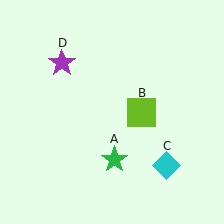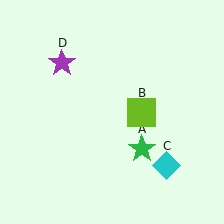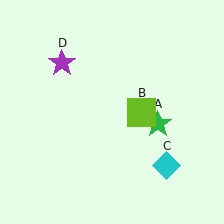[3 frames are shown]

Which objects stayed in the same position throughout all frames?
Lime square (object B) and cyan diamond (object C) and purple star (object D) remained stationary.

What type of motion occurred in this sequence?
The green star (object A) rotated counterclockwise around the center of the scene.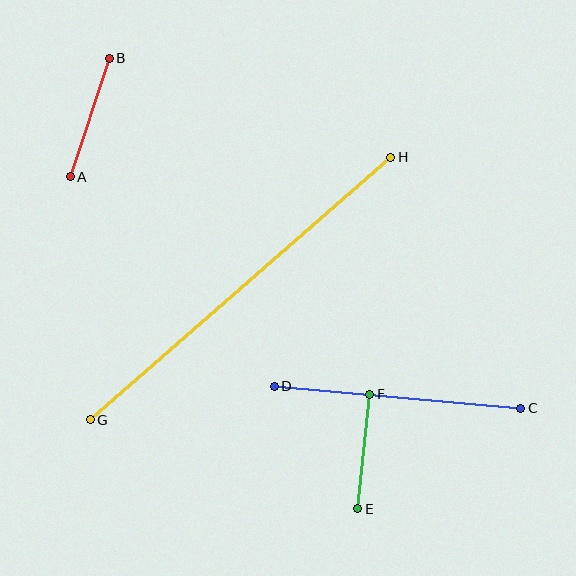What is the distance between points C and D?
The distance is approximately 248 pixels.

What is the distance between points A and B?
The distance is approximately 125 pixels.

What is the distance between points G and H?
The distance is approximately 399 pixels.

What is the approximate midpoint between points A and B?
The midpoint is at approximately (90, 118) pixels.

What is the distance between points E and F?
The distance is approximately 115 pixels.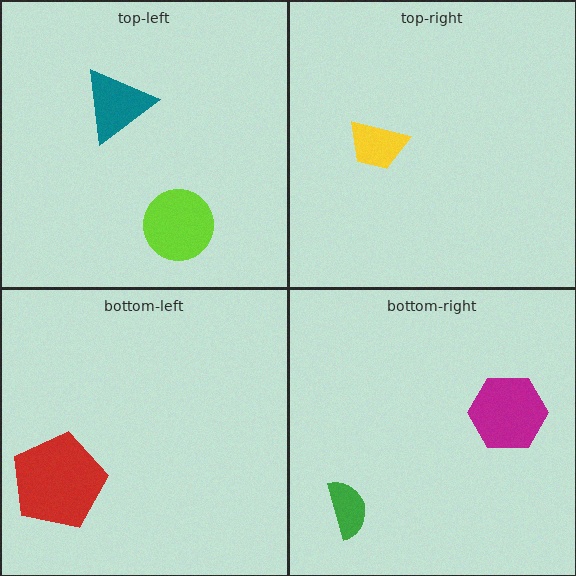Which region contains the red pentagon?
The bottom-left region.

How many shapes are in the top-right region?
1.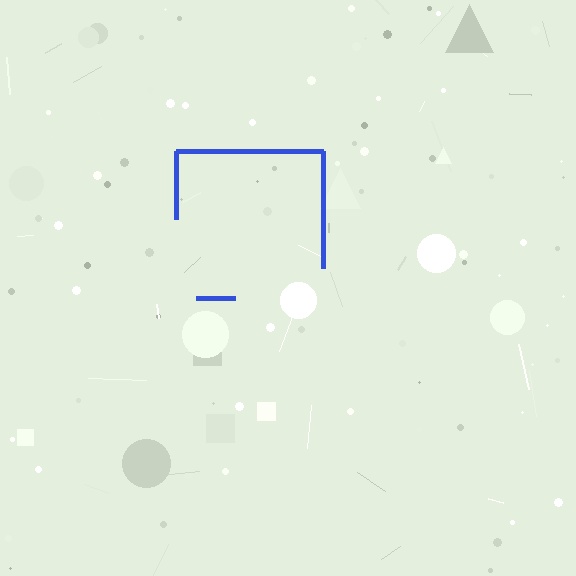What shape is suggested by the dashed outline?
The dashed outline suggests a square.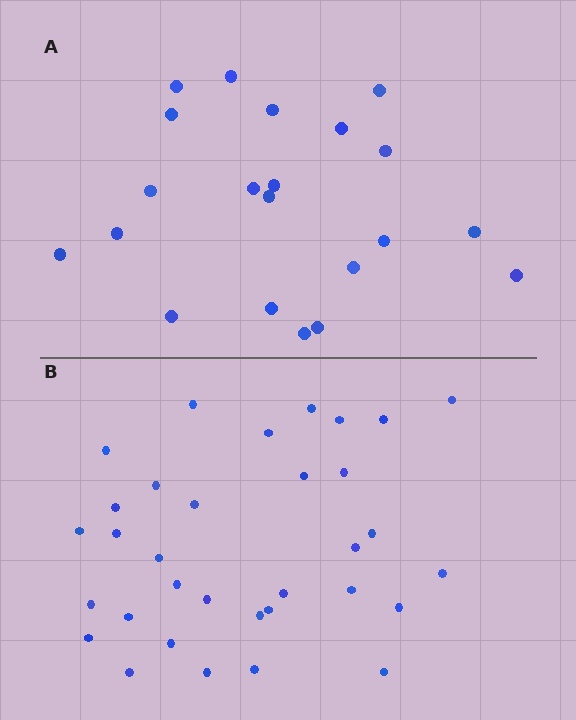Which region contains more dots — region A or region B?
Region B (the bottom region) has more dots.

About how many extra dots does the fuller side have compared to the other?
Region B has roughly 12 or so more dots than region A.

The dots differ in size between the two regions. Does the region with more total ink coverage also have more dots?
No. Region A has more total ink coverage because its dots are larger, but region B actually contains more individual dots. Total area can be misleading — the number of items is what matters here.